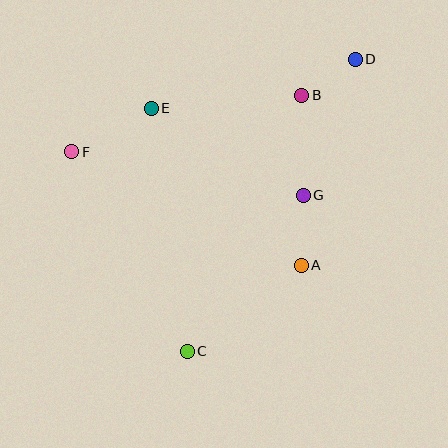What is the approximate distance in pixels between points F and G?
The distance between F and G is approximately 236 pixels.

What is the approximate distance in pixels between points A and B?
The distance between A and B is approximately 170 pixels.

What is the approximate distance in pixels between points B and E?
The distance between B and E is approximately 151 pixels.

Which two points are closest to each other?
Points B and D are closest to each other.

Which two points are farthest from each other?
Points C and D are farthest from each other.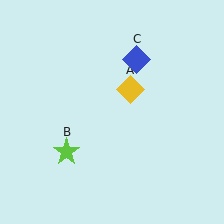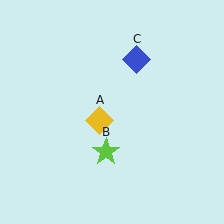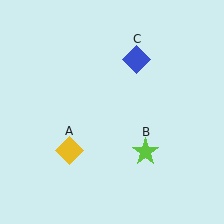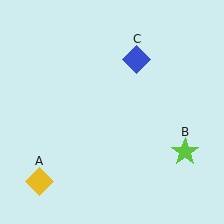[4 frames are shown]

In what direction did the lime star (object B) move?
The lime star (object B) moved right.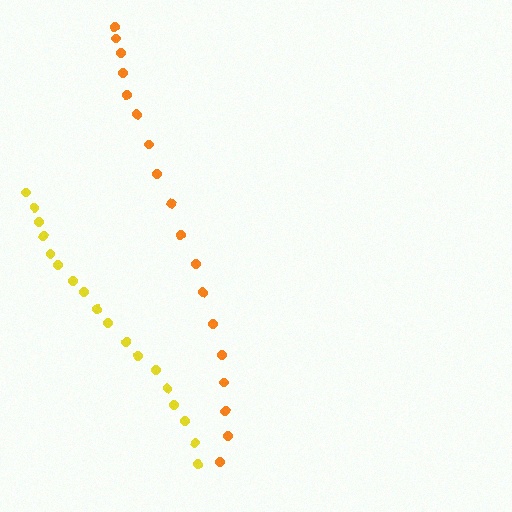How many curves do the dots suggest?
There are 2 distinct paths.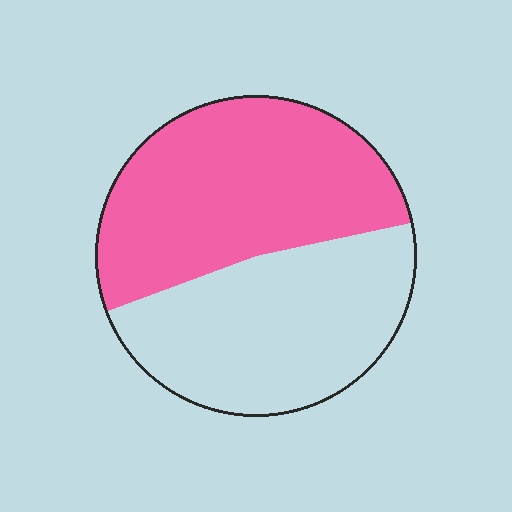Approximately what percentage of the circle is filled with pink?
Approximately 50%.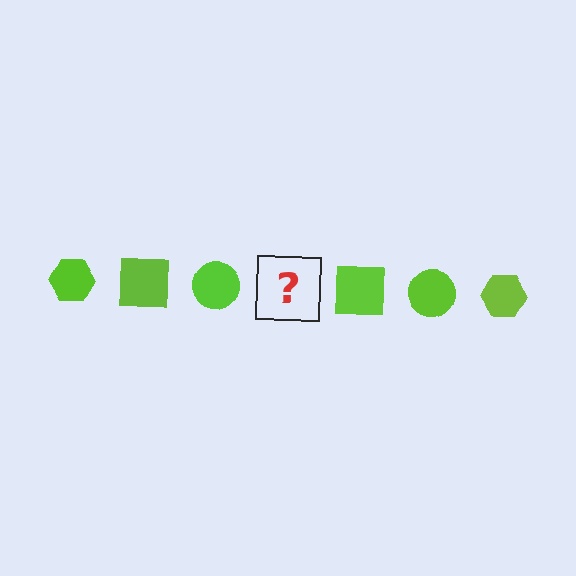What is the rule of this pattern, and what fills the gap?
The rule is that the pattern cycles through hexagon, square, circle shapes in lime. The gap should be filled with a lime hexagon.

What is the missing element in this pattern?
The missing element is a lime hexagon.